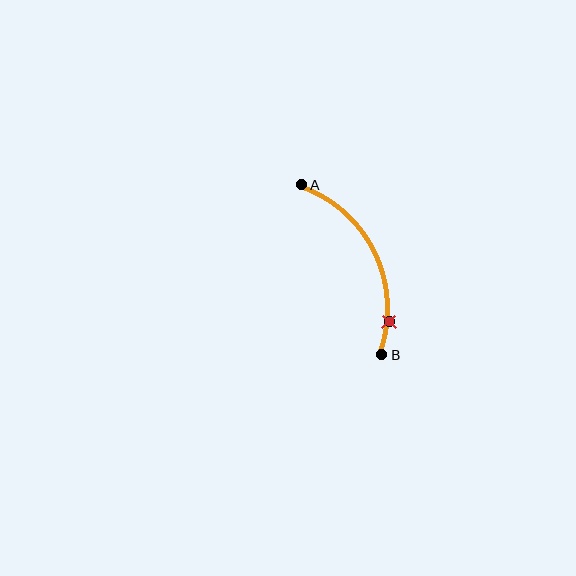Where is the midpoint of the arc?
The arc midpoint is the point on the curve farthest from the straight line joining A and B. It sits to the right of that line.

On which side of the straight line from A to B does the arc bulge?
The arc bulges to the right of the straight line connecting A and B.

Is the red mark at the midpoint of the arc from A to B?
No. The red mark lies on the arc but is closer to endpoint B. The arc midpoint would be at the point on the curve equidistant along the arc from both A and B.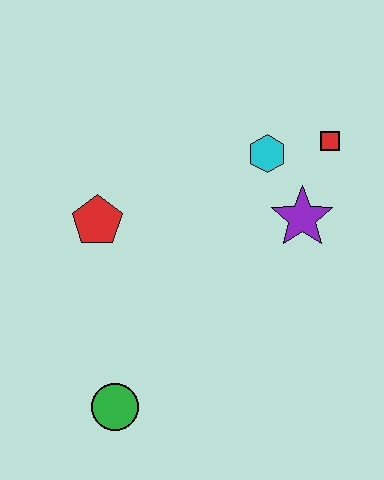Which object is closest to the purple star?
The cyan hexagon is closest to the purple star.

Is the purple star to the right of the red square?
No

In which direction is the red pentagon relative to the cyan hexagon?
The red pentagon is to the left of the cyan hexagon.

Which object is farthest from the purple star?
The green circle is farthest from the purple star.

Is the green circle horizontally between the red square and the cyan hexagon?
No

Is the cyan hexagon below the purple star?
No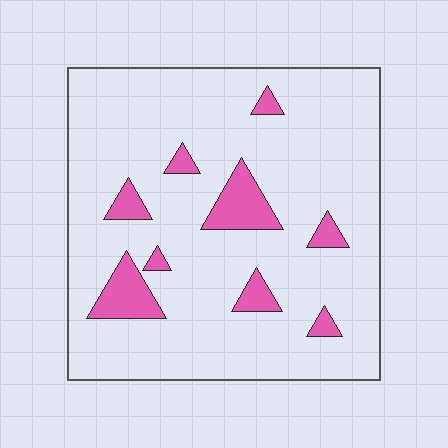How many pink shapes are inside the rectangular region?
9.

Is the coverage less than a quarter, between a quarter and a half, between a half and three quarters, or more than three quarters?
Less than a quarter.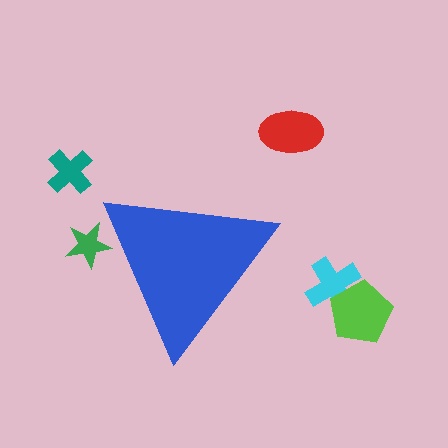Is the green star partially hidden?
Yes, the green star is partially hidden behind the blue triangle.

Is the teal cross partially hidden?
No, the teal cross is fully visible.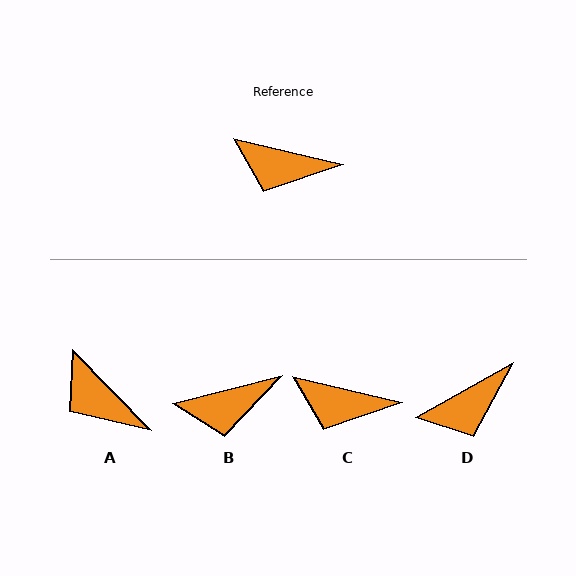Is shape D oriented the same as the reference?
No, it is off by about 43 degrees.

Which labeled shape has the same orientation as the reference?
C.